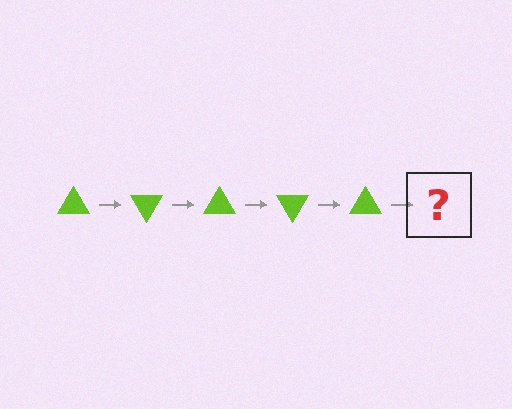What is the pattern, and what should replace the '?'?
The pattern is that the triangle rotates 60 degrees each step. The '?' should be a lime triangle rotated 300 degrees.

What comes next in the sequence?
The next element should be a lime triangle rotated 300 degrees.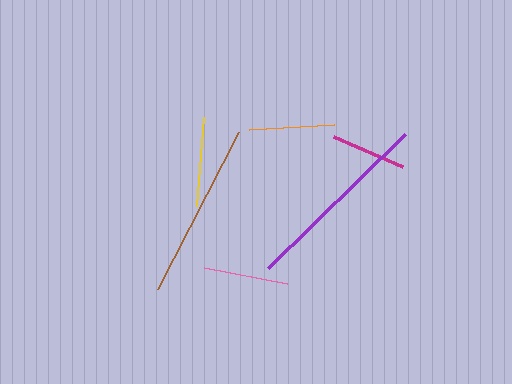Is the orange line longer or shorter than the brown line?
The brown line is longer than the orange line.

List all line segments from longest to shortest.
From longest to shortest: purple, brown, yellow, orange, pink, magenta.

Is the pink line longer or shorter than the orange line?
The orange line is longer than the pink line.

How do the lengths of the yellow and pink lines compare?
The yellow and pink lines are approximately the same length.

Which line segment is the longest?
The purple line is the longest at approximately 192 pixels.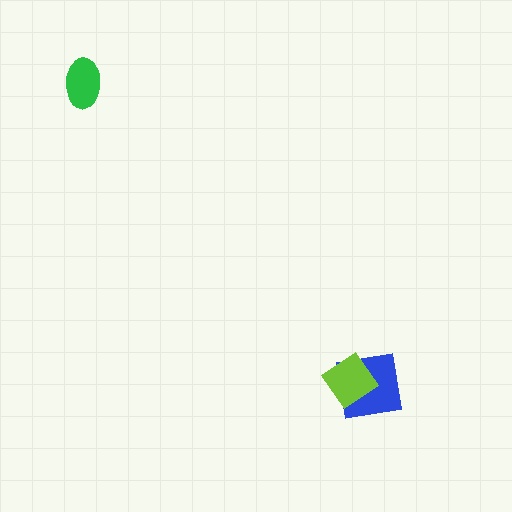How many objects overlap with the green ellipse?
0 objects overlap with the green ellipse.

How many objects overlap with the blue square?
1 object overlaps with the blue square.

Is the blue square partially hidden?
Yes, it is partially covered by another shape.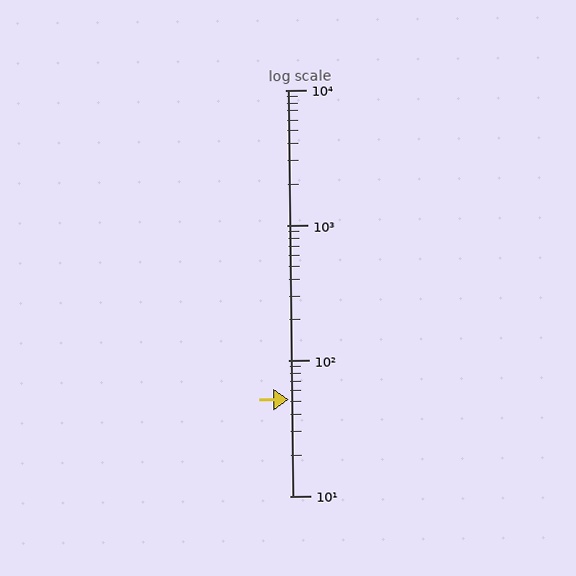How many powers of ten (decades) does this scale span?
The scale spans 3 decades, from 10 to 10000.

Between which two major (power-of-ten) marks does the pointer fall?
The pointer is between 10 and 100.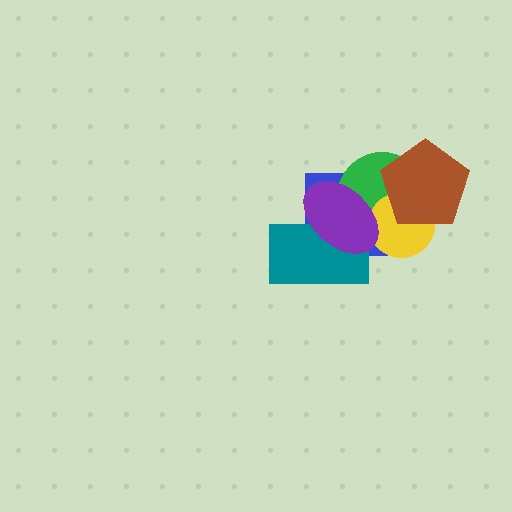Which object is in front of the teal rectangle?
The purple ellipse is in front of the teal rectangle.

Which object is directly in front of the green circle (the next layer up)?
The yellow circle is directly in front of the green circle.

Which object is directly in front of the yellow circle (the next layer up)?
The brown pentagon is directly in front of the yellow circle.